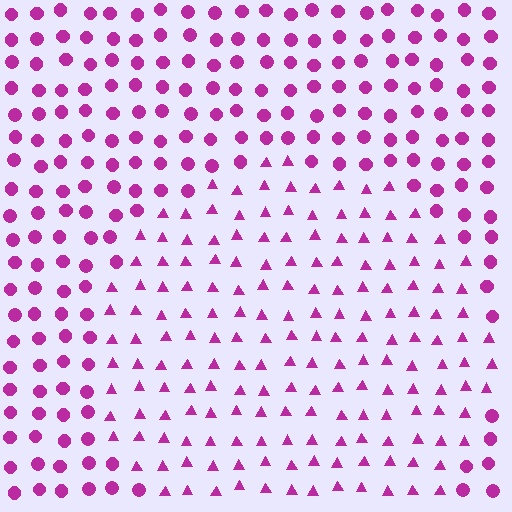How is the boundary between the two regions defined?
The boundary is defined by a change in element shape: triangles inside vs. circles outside. All elements share the same color and spacing.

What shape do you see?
I see a circle.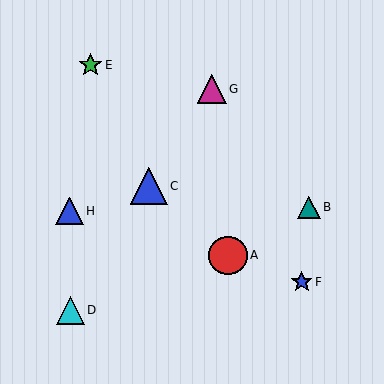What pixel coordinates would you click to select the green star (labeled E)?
Click at (91, 65) to select the green star E.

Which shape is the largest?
The red circle (labeled A) is the largest.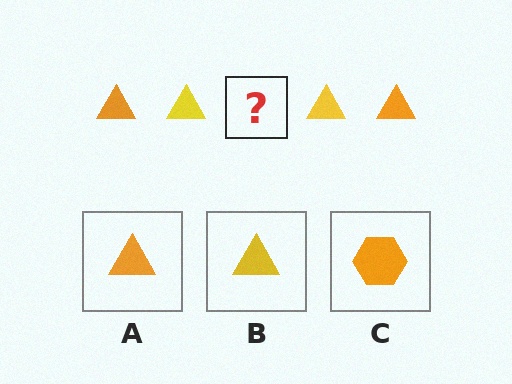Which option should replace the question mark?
Option A.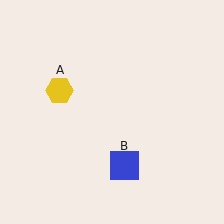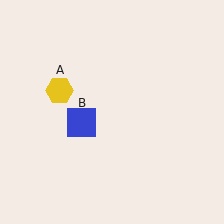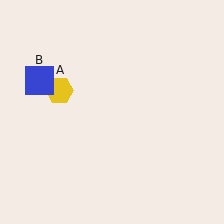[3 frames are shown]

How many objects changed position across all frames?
1 object changed position: blue square (object B).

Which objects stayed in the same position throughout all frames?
Yellow hexagon (object A) remained stationary.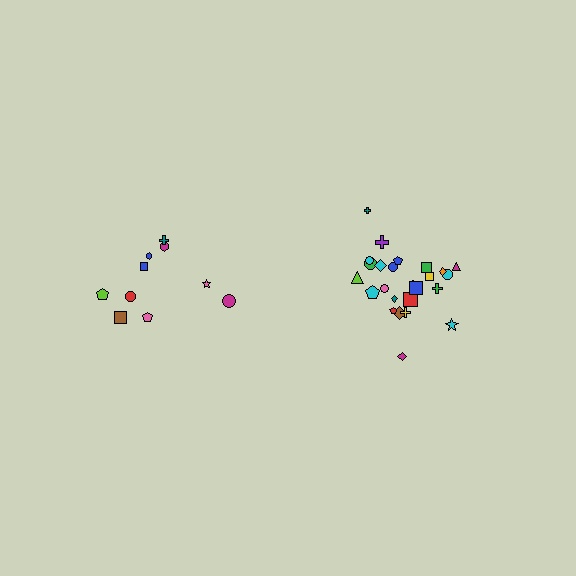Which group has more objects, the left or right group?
The right group.